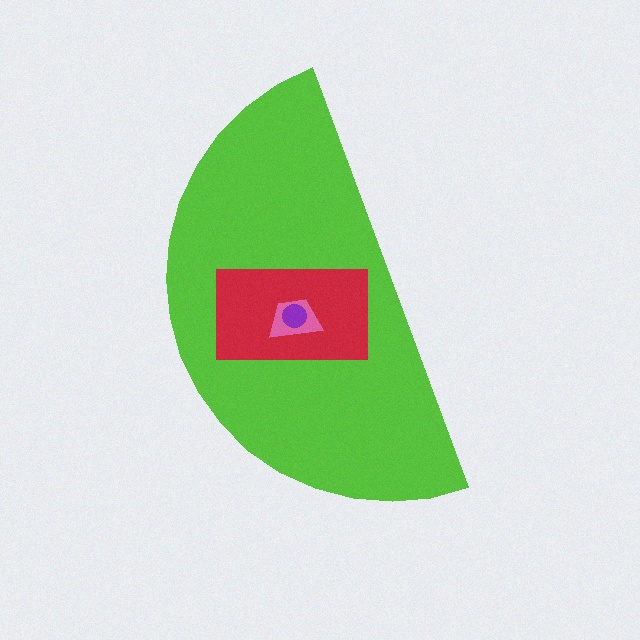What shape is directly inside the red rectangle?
The pink trapezoid.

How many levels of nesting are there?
4.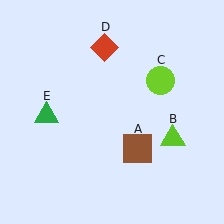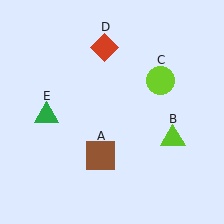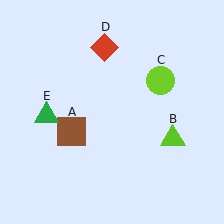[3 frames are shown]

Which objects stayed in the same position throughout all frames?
Lime triangle (object B) and lime circle (object C) and red diamond (object D) and green triangle (object E) remained stationary.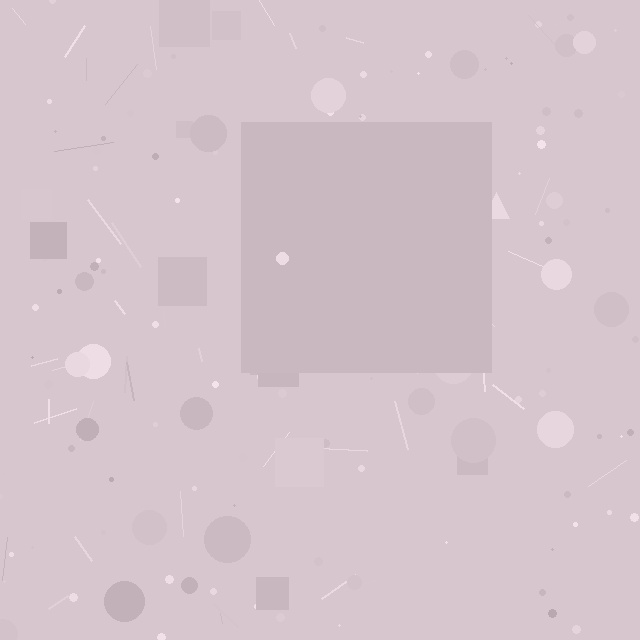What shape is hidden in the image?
A square is hidden in the image.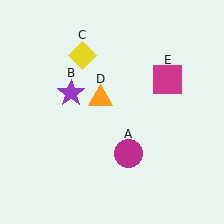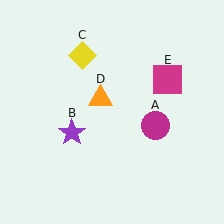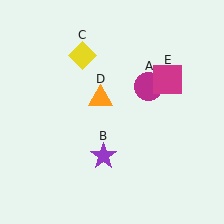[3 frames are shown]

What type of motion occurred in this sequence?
The magenta circle (object A), purple star (object B) rotated counterclockwise around the center of the scene.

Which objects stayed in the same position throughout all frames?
Yellow diamond (object C) and orange triangle (object D) and magenta square (object E) remained stationary.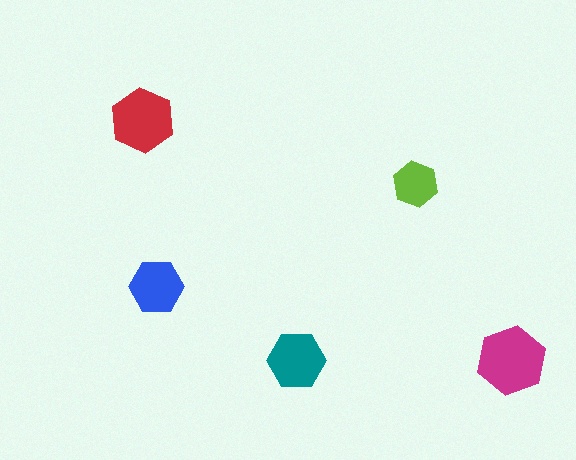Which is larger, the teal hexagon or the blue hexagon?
The teal one.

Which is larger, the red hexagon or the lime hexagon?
The red one.